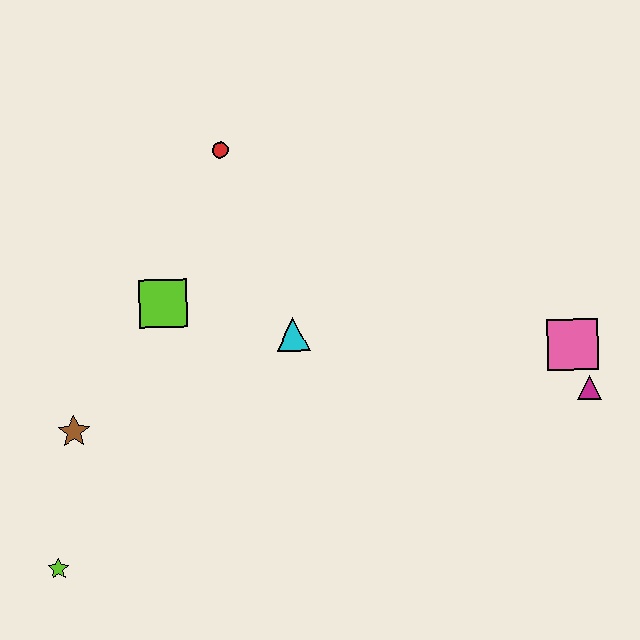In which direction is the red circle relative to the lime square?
The red circle is above the lime square.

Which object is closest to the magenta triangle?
The pink square is closest to the magenta triangle.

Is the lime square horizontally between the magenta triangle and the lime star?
Yes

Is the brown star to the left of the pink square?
Yes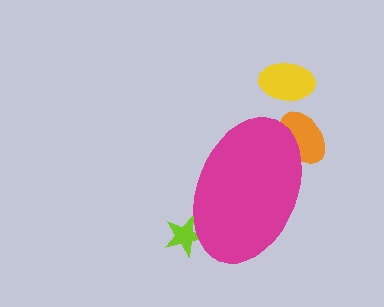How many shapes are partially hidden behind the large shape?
2 shapes are partially hidden.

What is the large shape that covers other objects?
A magenta ellipse.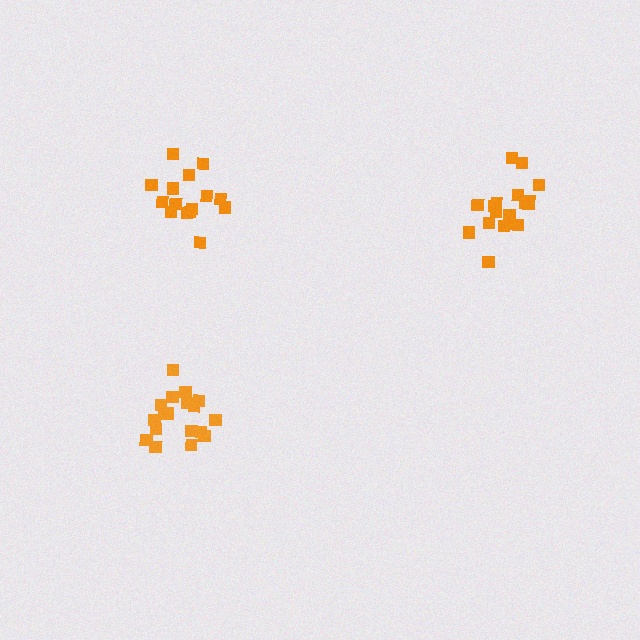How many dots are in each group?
Group 1: 19 dots, Group 2: 18 dots, Group 3: 15 dots (52 total).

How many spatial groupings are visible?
There are 3 spatial groupings.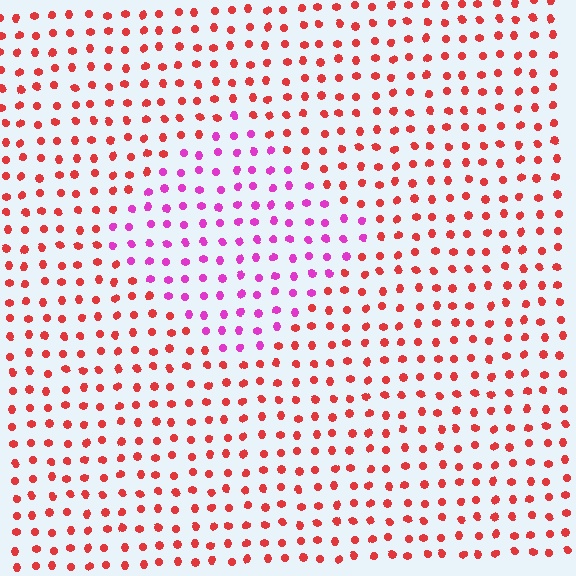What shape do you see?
I see a diamond.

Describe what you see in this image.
The image is filled with small red elements in a uniform arrangement. A diamond-shaped region is visible where the elements are tinted to a slightly different hue, forming a subtle color boundary.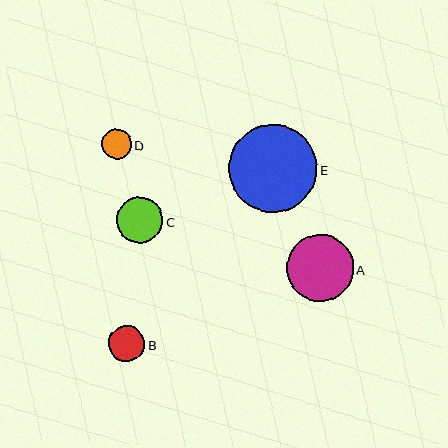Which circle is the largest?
Circle E is the largest with a size of approximately 89 pixels.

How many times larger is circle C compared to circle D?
Circle C is approximately 1.5 times the size of circle D.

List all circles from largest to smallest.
From largest to smallest: E, A, C, B, D.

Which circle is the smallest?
Circle D is the smallest with a size of approximately 30 pixels.